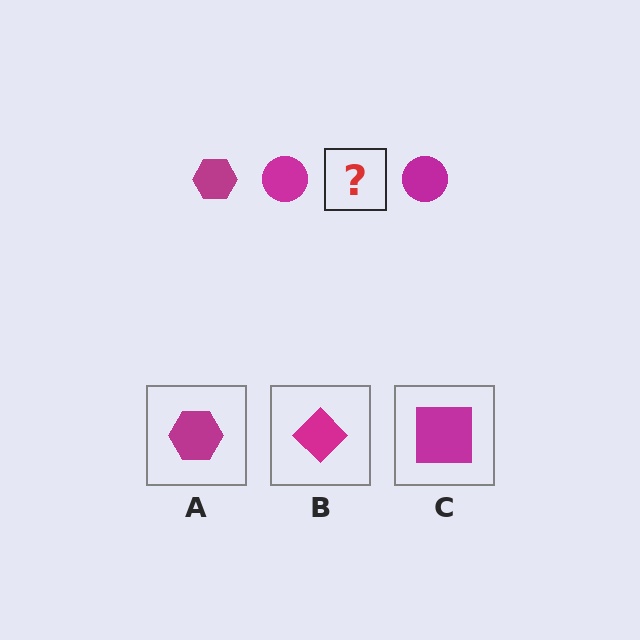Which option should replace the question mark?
Option A.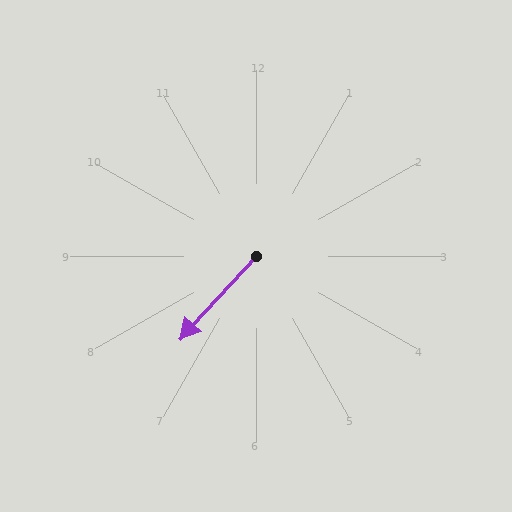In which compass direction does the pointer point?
Southwest.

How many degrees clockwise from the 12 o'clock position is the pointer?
Approximately 223 degrees.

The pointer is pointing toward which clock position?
Roughly 7 o'clock.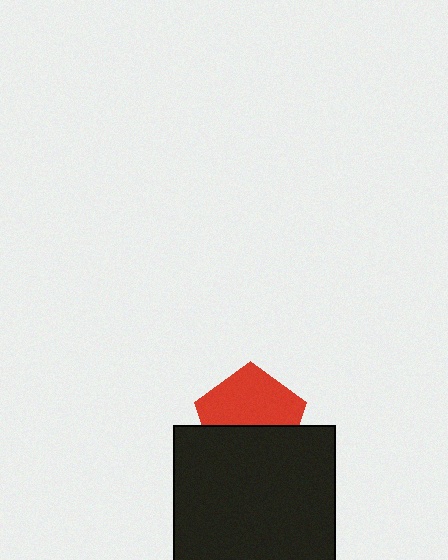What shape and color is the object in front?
The object in front is a black square.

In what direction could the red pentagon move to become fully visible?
The red pentagon could move up. That would shift it out from behind the black square entirely.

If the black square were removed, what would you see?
You would see the complete red pentagon.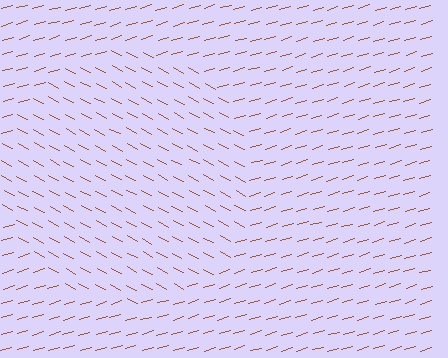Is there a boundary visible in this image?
Yes, there is a texture boundary formed by a change in line orientation.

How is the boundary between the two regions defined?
The boundary is defined purely by a change in line orientation (approximately 45 degrees difference). All lines are the same color and thickness.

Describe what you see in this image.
The image is filled with small brown line segments. A circle region in the image has lines oriented differently from the surrounding lines, creating a visible texture boundary.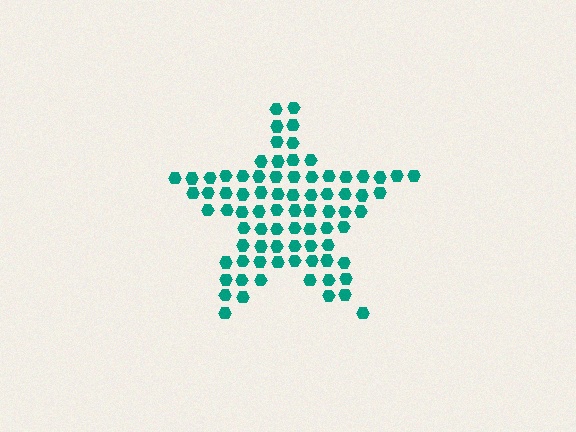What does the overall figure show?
The overall figure shows a star.